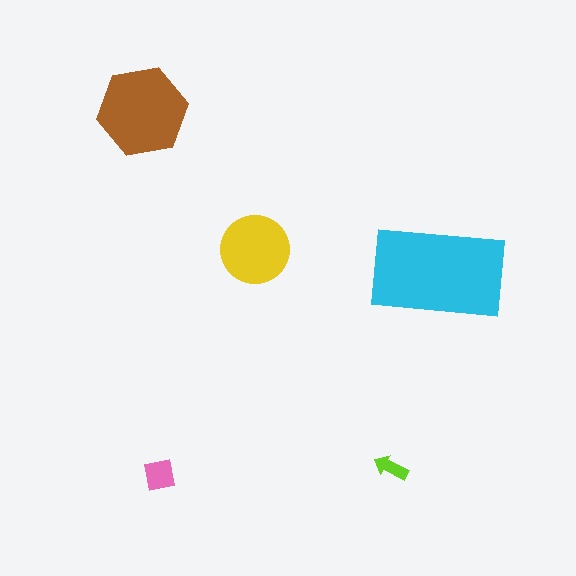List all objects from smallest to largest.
The lime arrow, the pink square, the yellow circle, the brown hexagon, the cyan rectangle.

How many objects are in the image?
There are 5 objects in the image.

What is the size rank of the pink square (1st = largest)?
4th.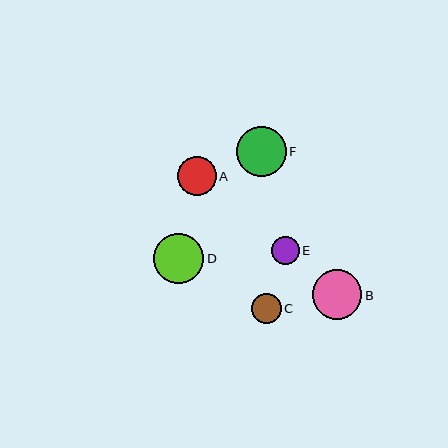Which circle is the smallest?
Circle E is the smallest with a size of approximately 28 pixels.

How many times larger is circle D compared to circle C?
Circle D is approximately 1.7 times the size of circle C.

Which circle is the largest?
Circle D is the largest with a size of approximately 50 pixels.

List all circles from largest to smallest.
From largest to smallest: D, B, F, A, C, E.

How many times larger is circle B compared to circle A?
Circle B is approximately 1.3 times the size of circle A.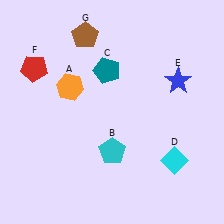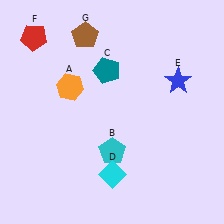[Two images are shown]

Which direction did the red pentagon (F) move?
The red pentagon (F) moved up.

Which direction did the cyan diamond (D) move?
The cyan diamond (D) moved left.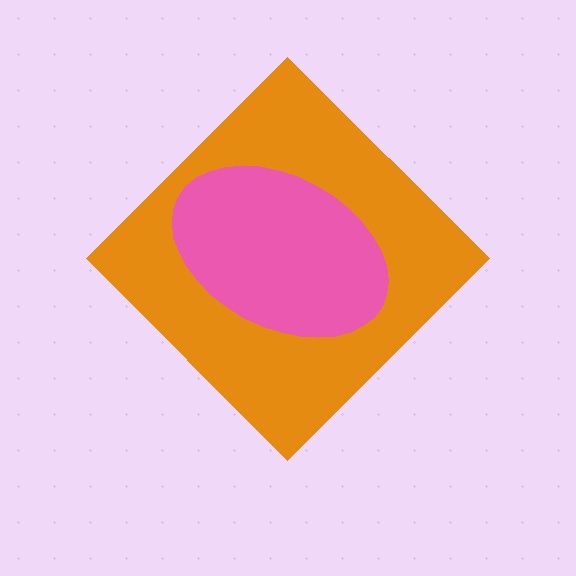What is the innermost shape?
The pink ellipse.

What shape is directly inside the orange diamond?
The pink ellipse.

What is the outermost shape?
The orange diamond.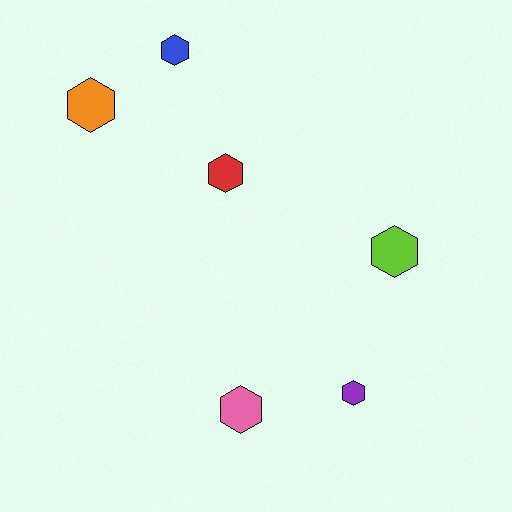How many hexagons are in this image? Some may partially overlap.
There are 6 hexagons.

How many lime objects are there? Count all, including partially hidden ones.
There is 1 lime object.